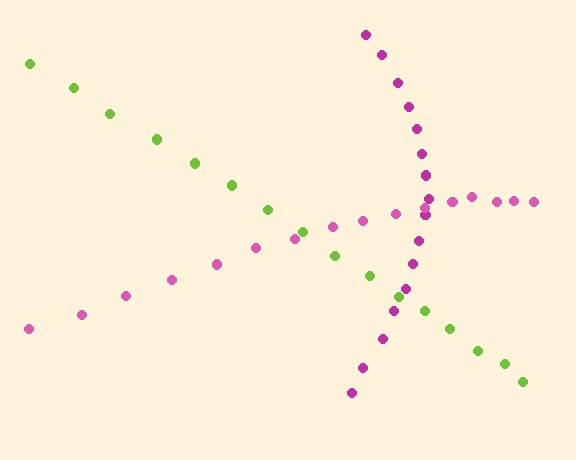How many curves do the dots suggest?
There are 3 distinct paths.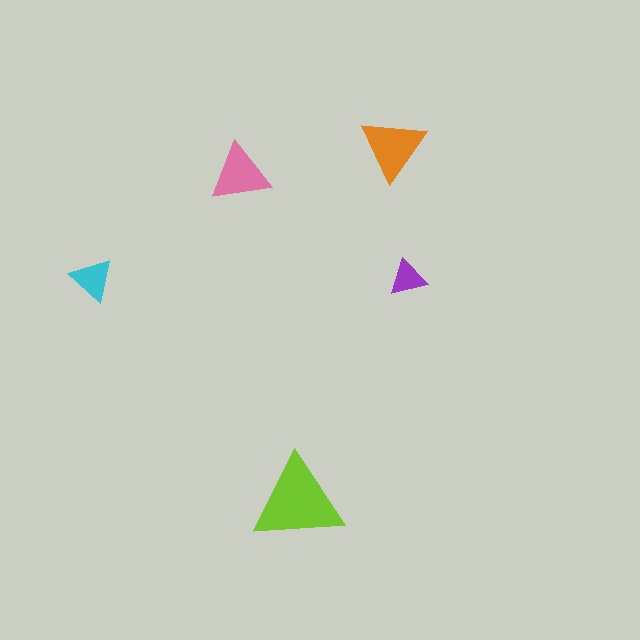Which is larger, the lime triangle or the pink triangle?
The lime one.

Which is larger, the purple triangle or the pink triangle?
The pink one.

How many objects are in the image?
There are 5 objects in the image.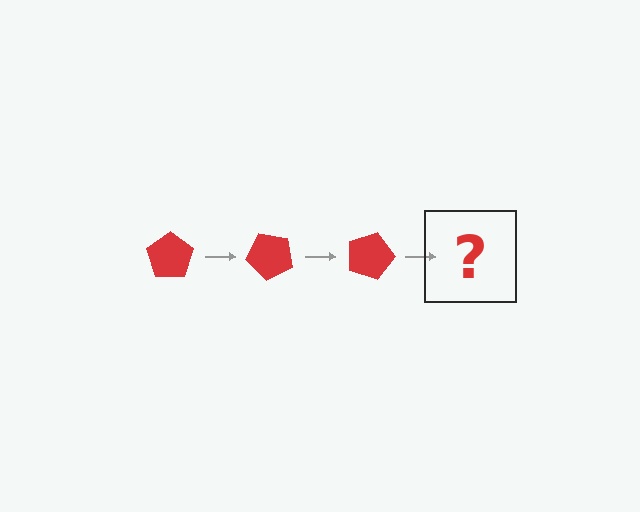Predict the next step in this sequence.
The next step is a red pentagon rotated 135 degrees.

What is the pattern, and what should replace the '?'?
The pattern is that the pentagon rotates 45 degrees each step. The '?' should be a red pentagon rotated 135 degrees.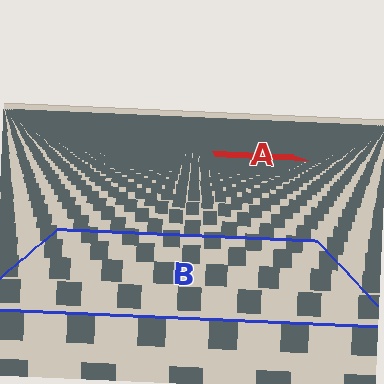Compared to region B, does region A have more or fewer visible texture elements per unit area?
Region A has more texture elements per unit area — they are packed more densely because it is farther away.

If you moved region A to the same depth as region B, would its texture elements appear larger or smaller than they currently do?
They would appear larger. At a closer depth, the same texture elements are projected at a bigger on-screen size.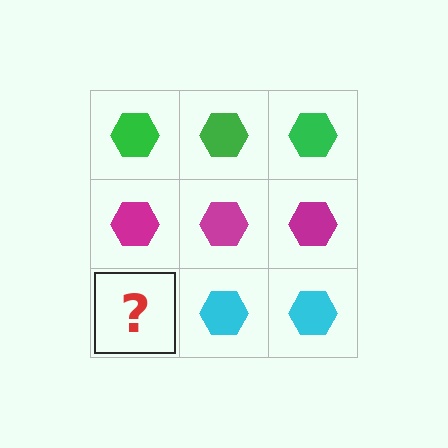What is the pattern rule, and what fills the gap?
The rule is that each row has a consistent color. The gap should be filled with a cyan hexagon.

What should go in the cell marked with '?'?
The missing cell should contain a cyan hexagon.